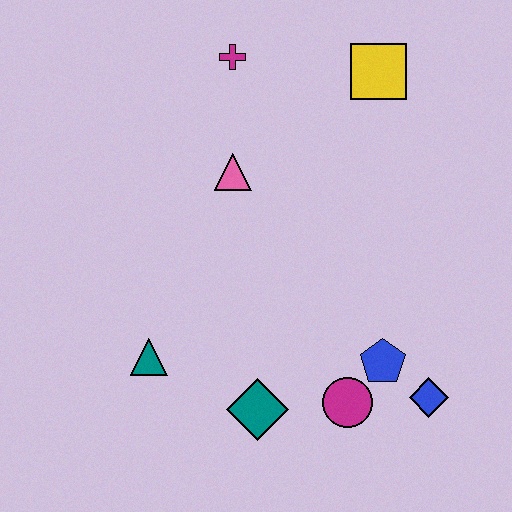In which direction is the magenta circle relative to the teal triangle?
The magenta circle is to the right of the teal triangle.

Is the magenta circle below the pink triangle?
Yes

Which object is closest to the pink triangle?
The magenta cross is closest to the pink triangle.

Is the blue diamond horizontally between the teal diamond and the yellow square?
No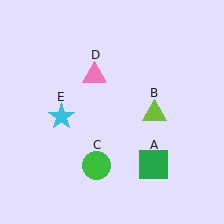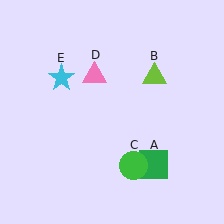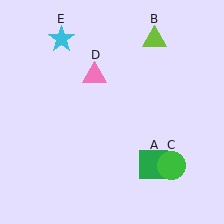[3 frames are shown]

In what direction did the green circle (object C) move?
The green circle (object C) moved right.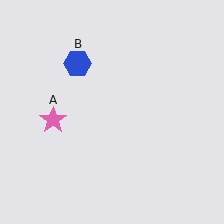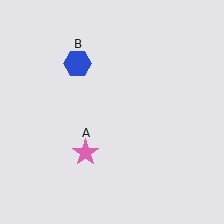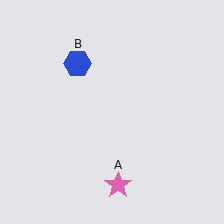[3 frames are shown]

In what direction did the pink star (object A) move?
The pink star (object A) moved down and to the right.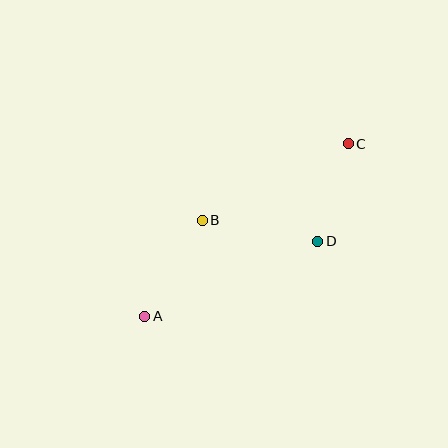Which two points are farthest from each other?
Points A and C are farthest from each other.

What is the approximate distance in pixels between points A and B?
The distance between A and B is approximately 112 pixels.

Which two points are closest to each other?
Points C and D are closest to each other.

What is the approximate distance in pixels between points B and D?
The distance between B and D is approximately 117 pixels.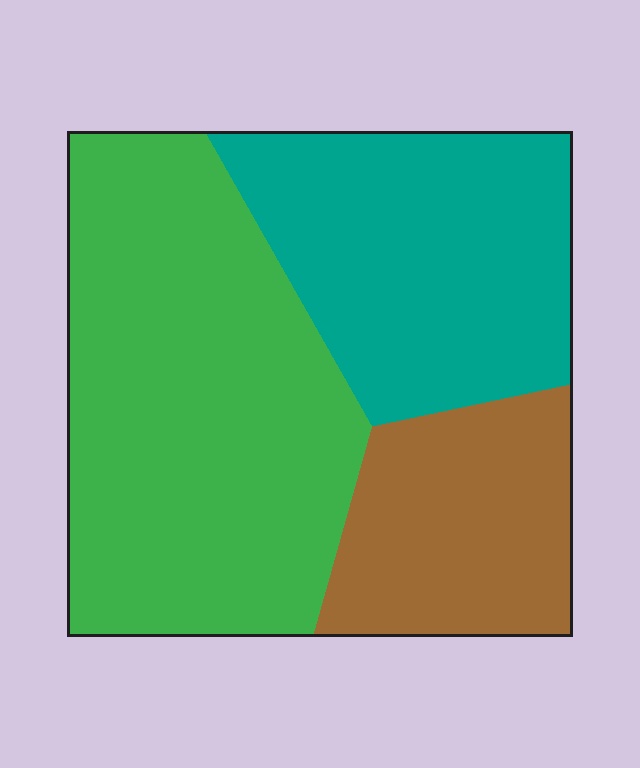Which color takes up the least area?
Brown, at roughly 20%.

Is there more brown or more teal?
Teal.